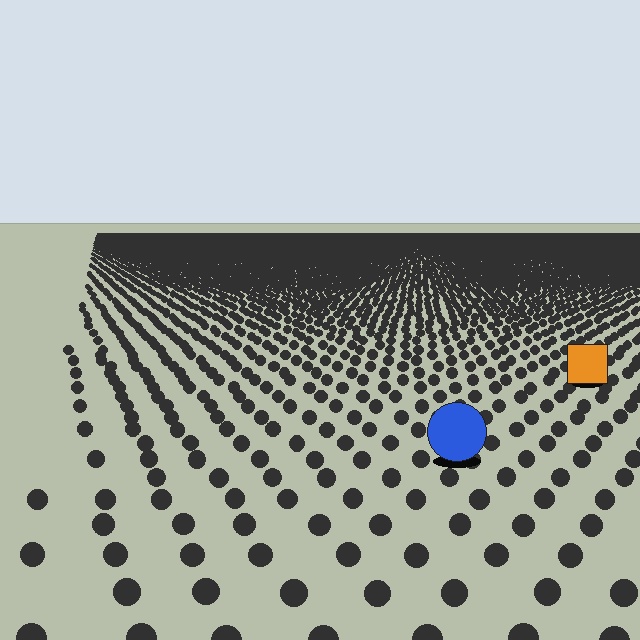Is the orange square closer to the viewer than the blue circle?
No. The blue circle is closer — you can tell from the texture gradient: the ground texture is coarser near it.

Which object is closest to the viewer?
The blue circle is closest. The texture marks near it are larger and more spread out.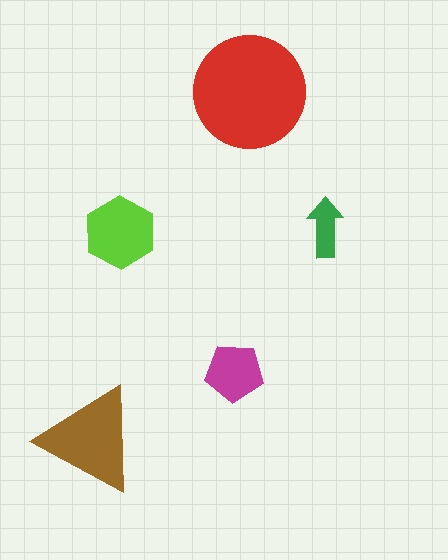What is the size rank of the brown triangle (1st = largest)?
2nd.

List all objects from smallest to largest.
The green arrow, the magenta pentagon, the lime hexagon, the brown triangle, the red circle.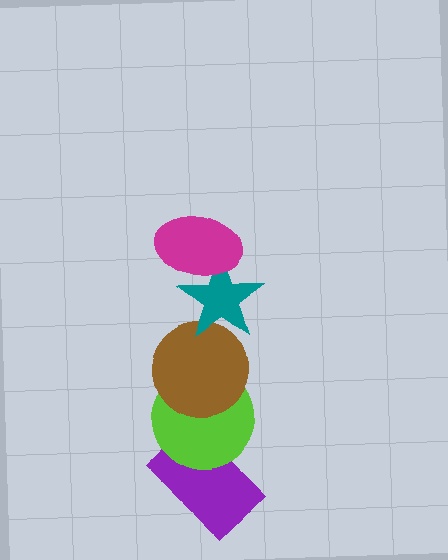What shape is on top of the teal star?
The magenta ellipse is on top of the teal star.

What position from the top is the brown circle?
The brown circle is 3rd from the top.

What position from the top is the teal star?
The teal star is 2nd from the top.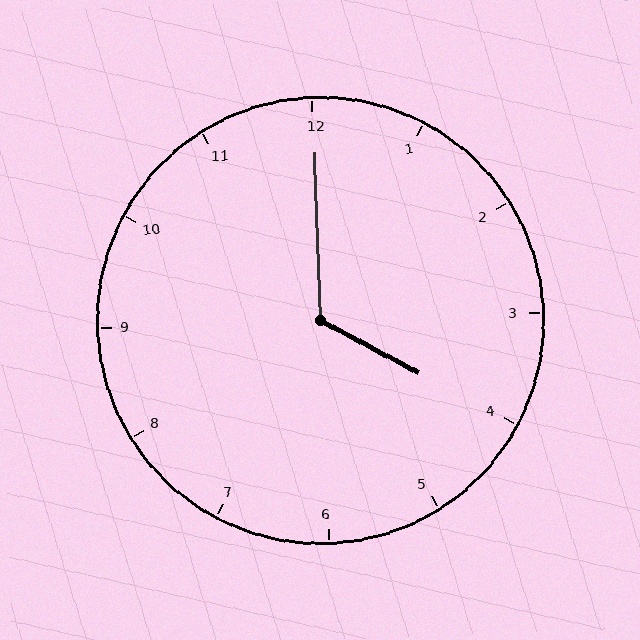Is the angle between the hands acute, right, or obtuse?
It is obtuse.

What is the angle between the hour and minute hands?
Approximately 120 degrees.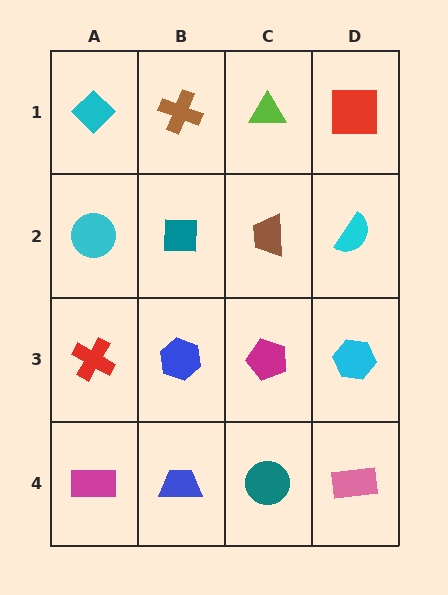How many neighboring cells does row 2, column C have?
4.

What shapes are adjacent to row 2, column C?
A lime triangle (row 1, column C), a magenta pentagon (row 3, column C), a teal square (row 2, column B), a cyan semicircle (row 2, column D).